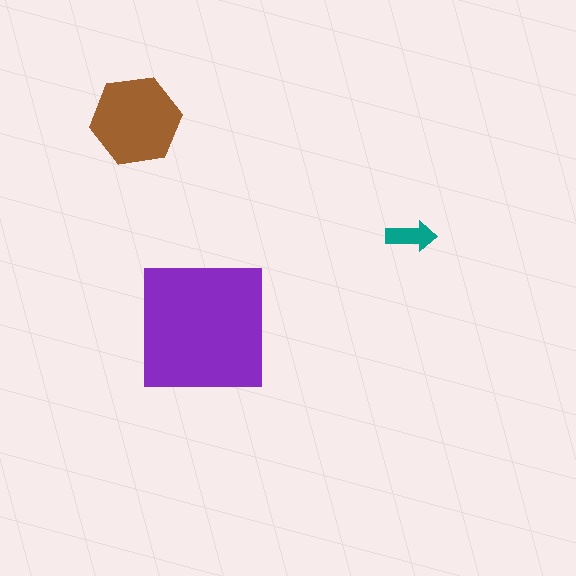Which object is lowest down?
The purple square is bottommost.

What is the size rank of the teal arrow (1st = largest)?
3rd.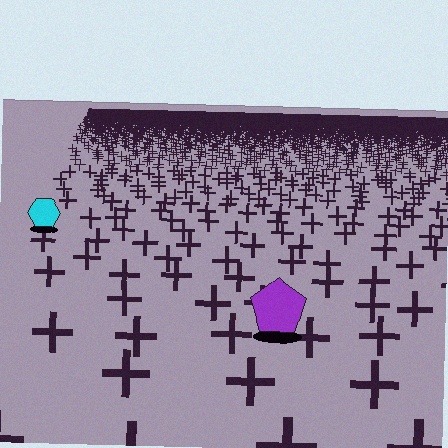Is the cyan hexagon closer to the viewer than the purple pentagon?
No. The purple pentagon is closer — you can tell from the texture gradient: the ground texture is coarser near it.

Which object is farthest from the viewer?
The cyan hexagon is farthest from the viewer. It appears smaller and the ground texture around it is denser.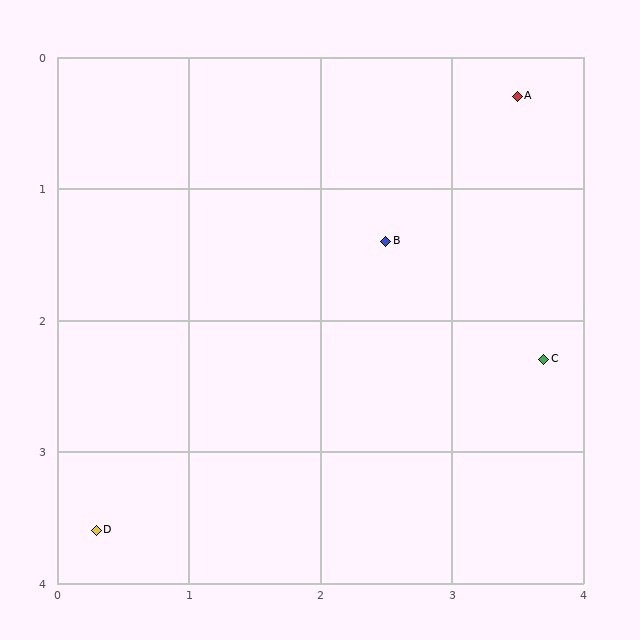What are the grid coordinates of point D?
Point D is at approximately (0.3, 3.6).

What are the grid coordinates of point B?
Point B is at approximately (2.5, 1.4).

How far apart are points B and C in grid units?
Points B and C are about 1.5 grid units apart.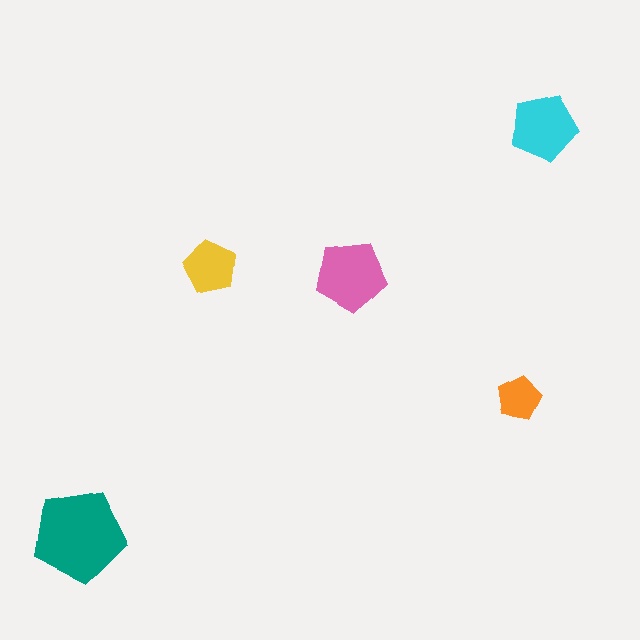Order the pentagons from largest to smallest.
the teal one, the pink one, the cyan one, the yellow one, the orange one.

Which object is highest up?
The cyan pentagon is topmost.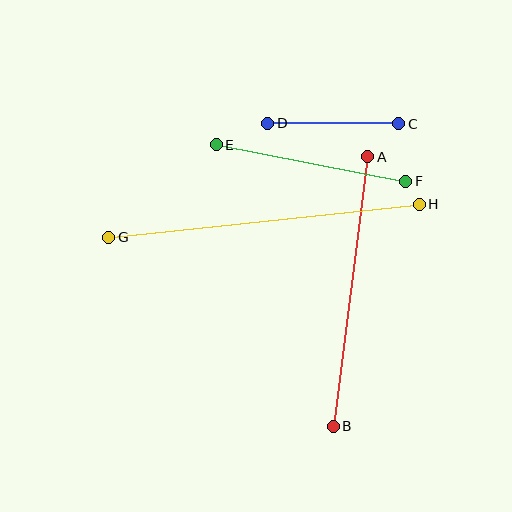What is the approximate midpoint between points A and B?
The midpoint is at approximately (351, 291) pixels.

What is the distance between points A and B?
The distance is approximately 272 pixels.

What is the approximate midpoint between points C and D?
The midpoint is at approximately (333, 123) pixels.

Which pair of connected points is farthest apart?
Points G and H are farthest apart.